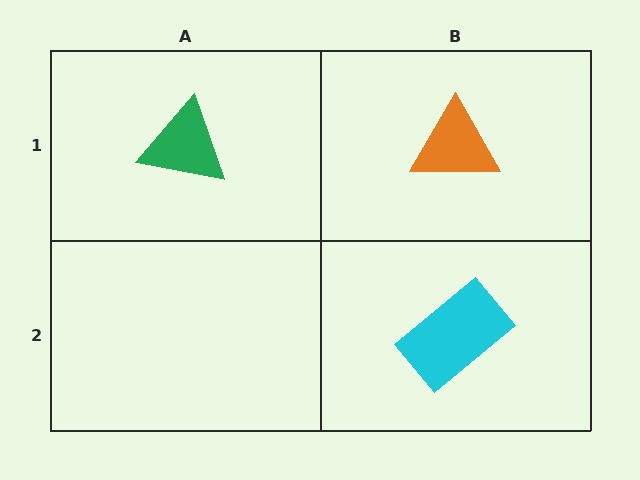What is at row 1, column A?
A green triangle.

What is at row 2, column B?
A cyan rectangle.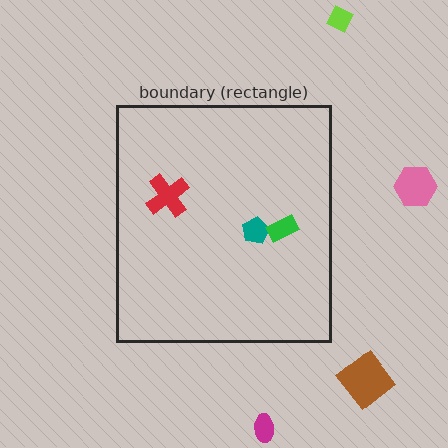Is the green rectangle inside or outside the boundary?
Inside.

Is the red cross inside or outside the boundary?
Inside.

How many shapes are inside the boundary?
3 inside, 4 outside.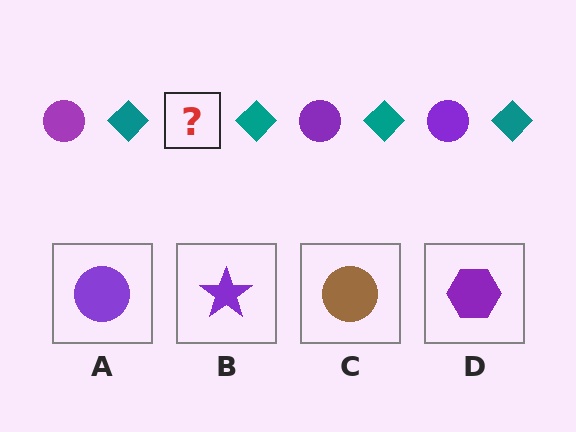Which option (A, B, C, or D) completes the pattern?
A.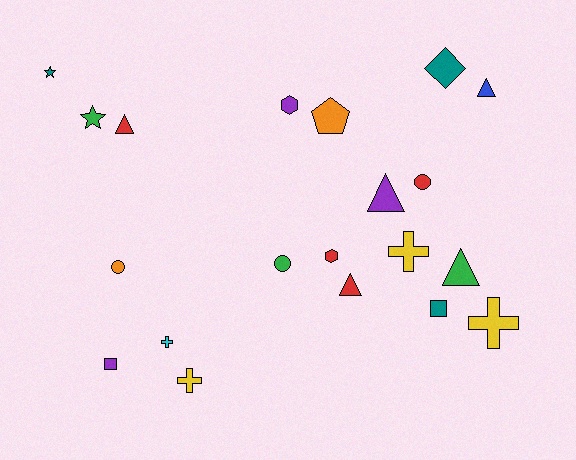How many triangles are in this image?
There are 5 triangles.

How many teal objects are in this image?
There are 3 teal objects.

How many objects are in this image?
There are 20 objects.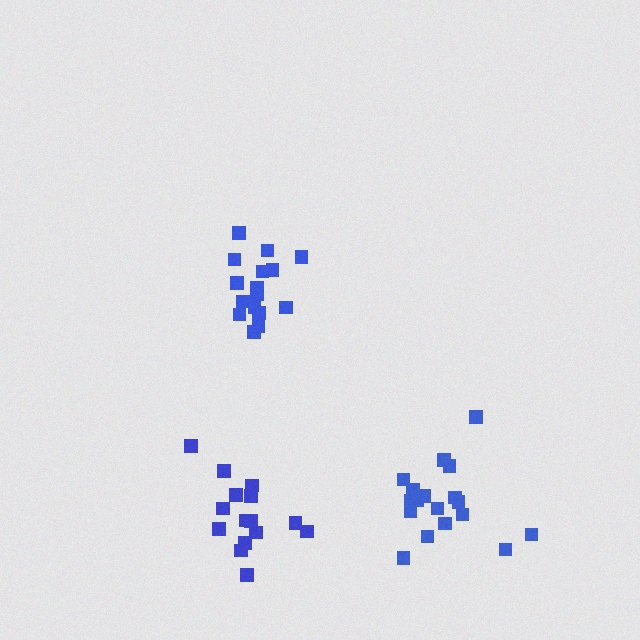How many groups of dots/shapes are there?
There are 3 groups.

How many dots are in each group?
Group 1: 15 dots, Group 2: 16 dots, Group 3: 18 dots (49 total).